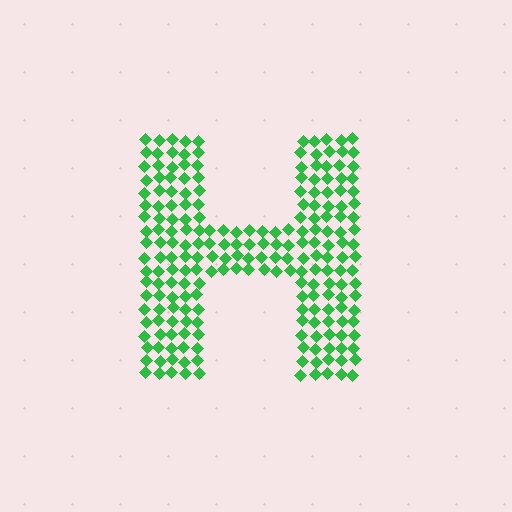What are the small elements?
The small elements are diamonds.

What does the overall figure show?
The overall figure shows the letter H.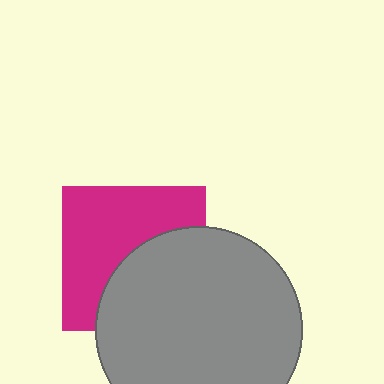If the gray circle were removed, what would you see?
You would see the complete magenta square.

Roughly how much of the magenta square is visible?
About half of it is visible (roughly 56%).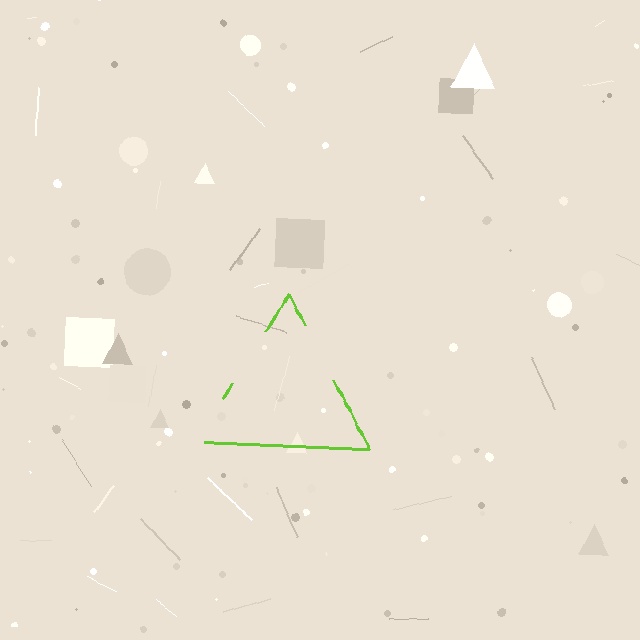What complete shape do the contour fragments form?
The contour fragments form a triangle.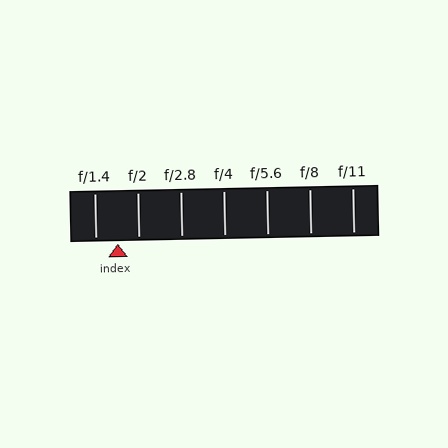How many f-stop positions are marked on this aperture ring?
There are 7 f-stop positions marked.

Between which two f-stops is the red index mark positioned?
The index mark is between f/1.4 and f/2.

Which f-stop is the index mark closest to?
The index mark is closest to f/2.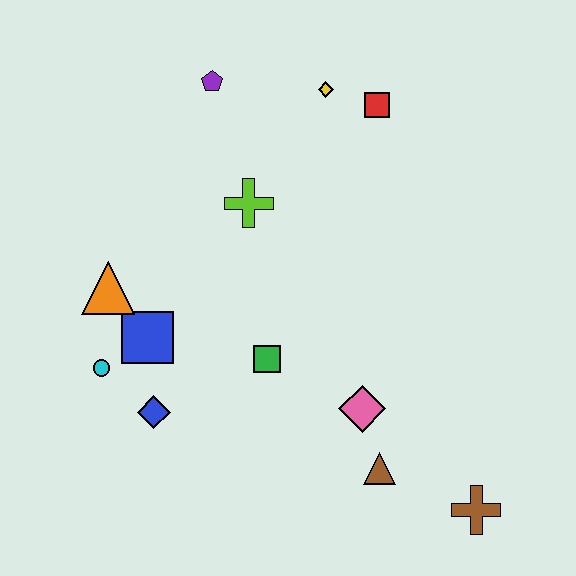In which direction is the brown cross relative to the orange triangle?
The brown cross is to the right of the orange triangle.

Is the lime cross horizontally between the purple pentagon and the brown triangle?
Yes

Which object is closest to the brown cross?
The brown triangle is closest to the brown cross.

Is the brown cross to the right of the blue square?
Yes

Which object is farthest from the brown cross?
The purple pentagon is farthest from the brown cross.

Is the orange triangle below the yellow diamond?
Yes